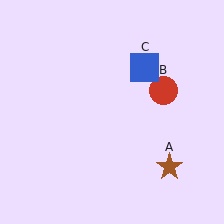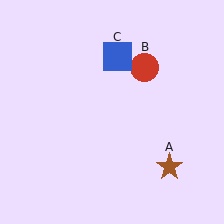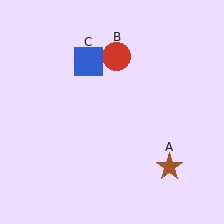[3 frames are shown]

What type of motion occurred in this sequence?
The red circle (object B), blue square (object C) rotated counterclockwise around the center of the scene.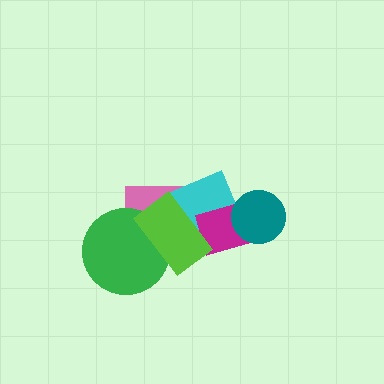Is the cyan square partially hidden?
Yes, it is partially covered by another shape.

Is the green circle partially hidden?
Yes, it is partially covered by another shape.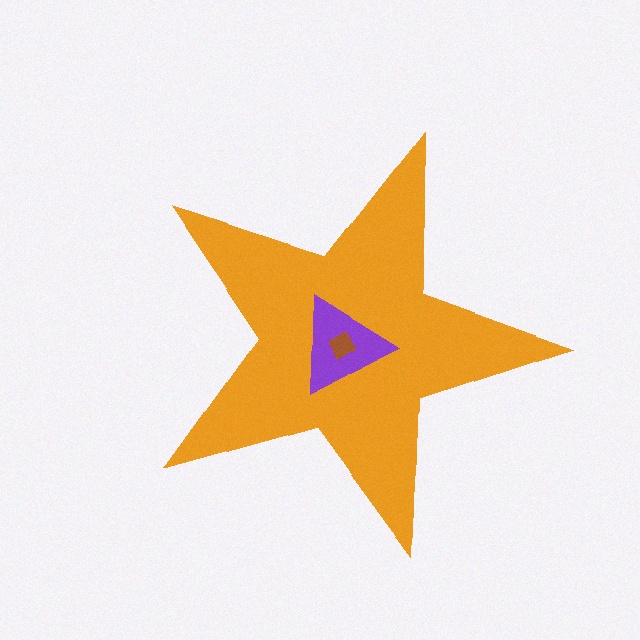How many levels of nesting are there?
3.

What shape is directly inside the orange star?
The purple triangle.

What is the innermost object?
The brown diamond.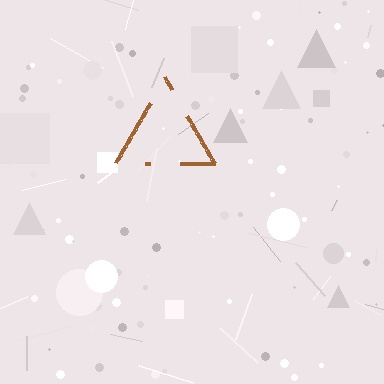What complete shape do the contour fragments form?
The contour fragments form a triangle.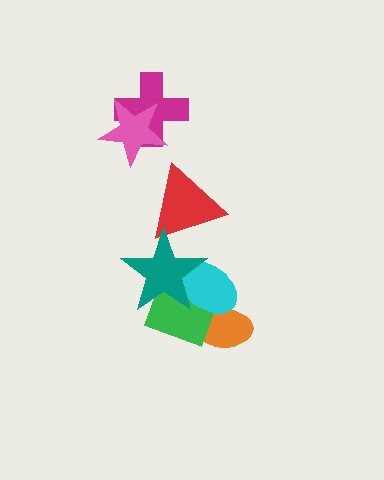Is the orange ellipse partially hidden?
Yes, it is partially covered by another shape.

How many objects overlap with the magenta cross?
1 object overlaps with the magenta cross.